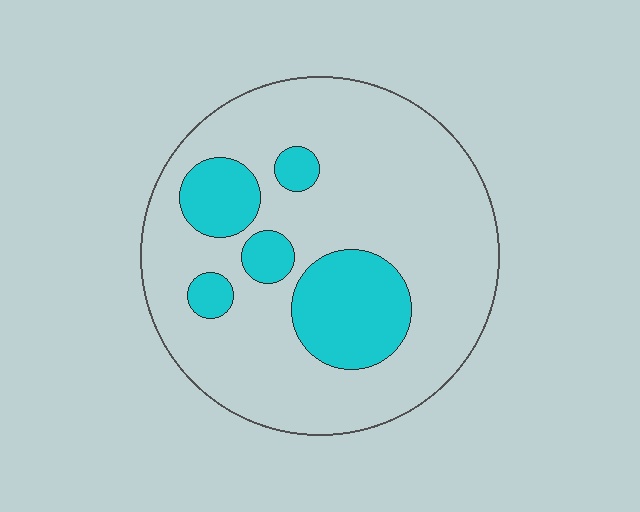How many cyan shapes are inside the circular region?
5.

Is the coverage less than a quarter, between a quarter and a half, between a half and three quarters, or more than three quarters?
Less than a quarter.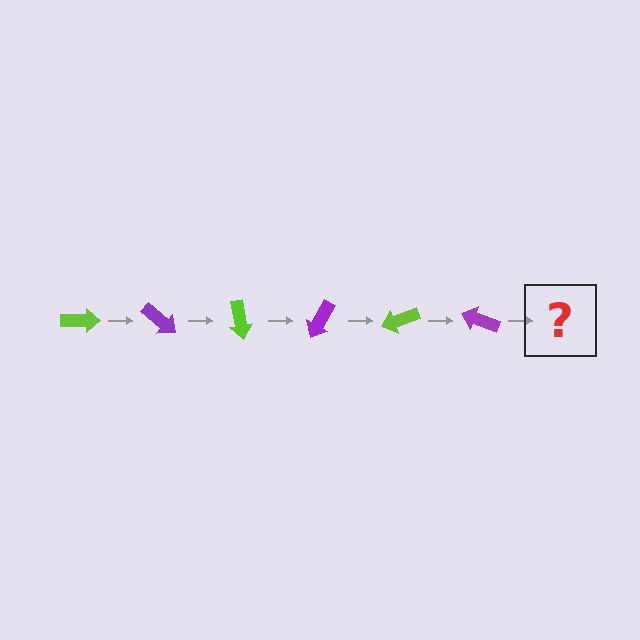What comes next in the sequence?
The next element should be a lime arrow, rotated 240 degrees from the start.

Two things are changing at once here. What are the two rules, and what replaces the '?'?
The two rules are that it rotates 40 degrees each step and the color cycles through lime and purple. The '?' should be a lime arrow, rotated 240 degrees from the start.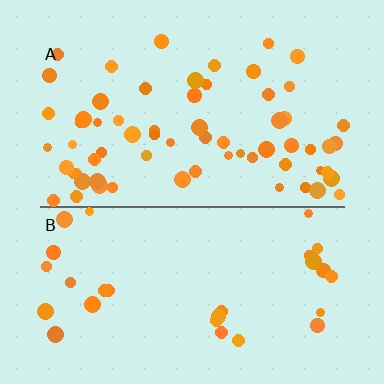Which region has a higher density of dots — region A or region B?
A (the top).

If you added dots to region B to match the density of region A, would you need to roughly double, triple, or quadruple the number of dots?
Approximately double.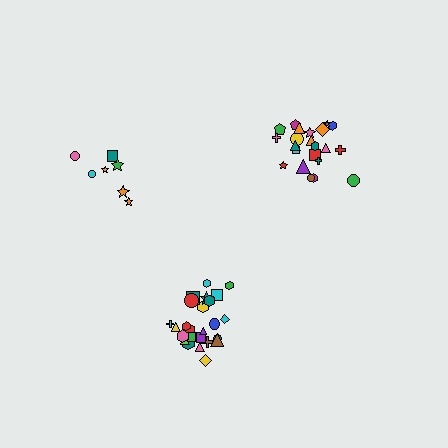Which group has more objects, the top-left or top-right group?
The top-right group.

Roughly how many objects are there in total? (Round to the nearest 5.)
Roughly 55 objects in total.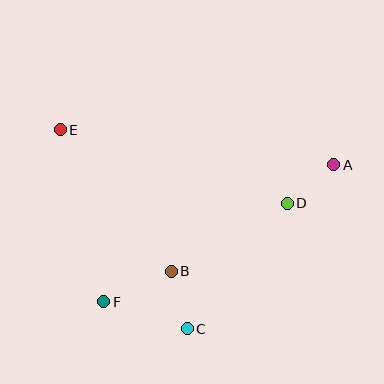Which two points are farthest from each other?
Points A and E are farthest from each other.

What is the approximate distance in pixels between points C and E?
The distance between C and E is approximately 236 pixels.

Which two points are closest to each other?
Points B and C are closest to each other.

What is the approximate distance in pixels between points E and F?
The distance between E and F is approximately 178 pixels.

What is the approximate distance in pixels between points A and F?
The distance between A and F is approximately 268 pixels.